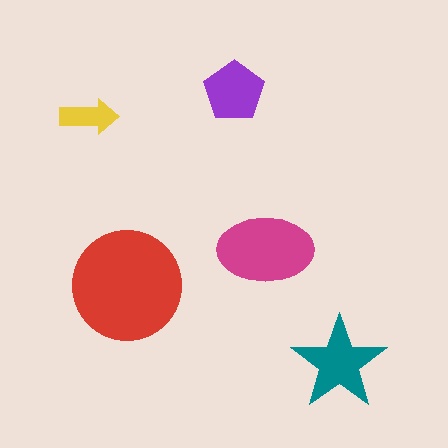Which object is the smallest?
The yellow arrow.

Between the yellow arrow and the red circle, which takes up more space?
The red circle.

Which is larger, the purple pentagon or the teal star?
The teal star.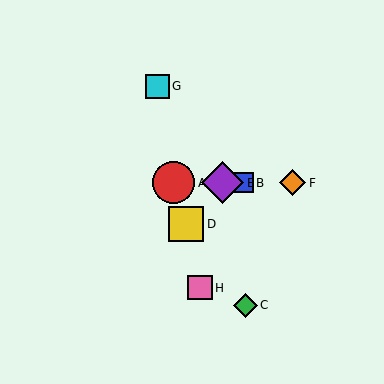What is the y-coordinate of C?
Object C is at y≈305.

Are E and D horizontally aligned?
No, E is at y≈183 and D is at y≈224.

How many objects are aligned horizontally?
4 objects (A, B, E, F) are aligned horizontally.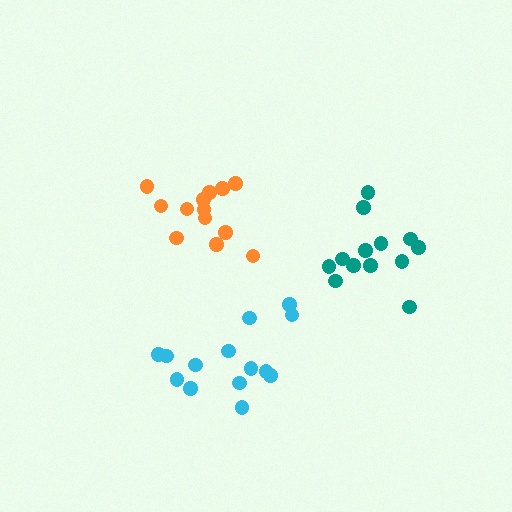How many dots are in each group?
Group 1: 13 dots, Group 2: 14 dots, Group 3: 13 dots (40 total).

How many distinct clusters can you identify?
There are 3 distinct clusters.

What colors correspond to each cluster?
The clusters are colored: teal, cyan, orange.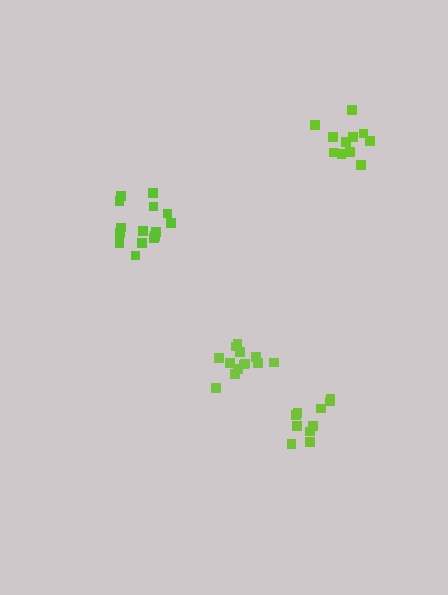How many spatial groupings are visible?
There are 4 spatial groupings.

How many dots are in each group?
Group 1: 15 dots, Group 2: 11 dots, Group 3: 13 dots, Group 4: 10 dots (49 total).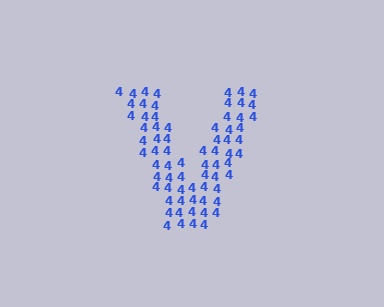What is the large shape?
The large shape is the letter V.